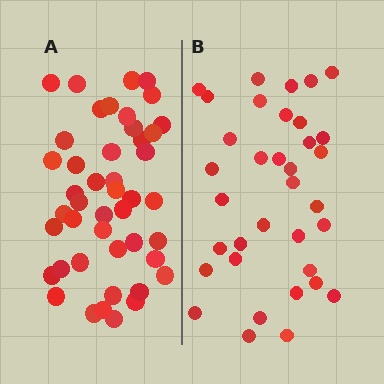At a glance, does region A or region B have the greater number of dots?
Region A (the left region) has more dots.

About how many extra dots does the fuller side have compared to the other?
Region A has roughly 10 or so more dots than region B.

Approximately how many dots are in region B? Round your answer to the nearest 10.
About 40 dots. (The exact count is 35, which rounds to 40.)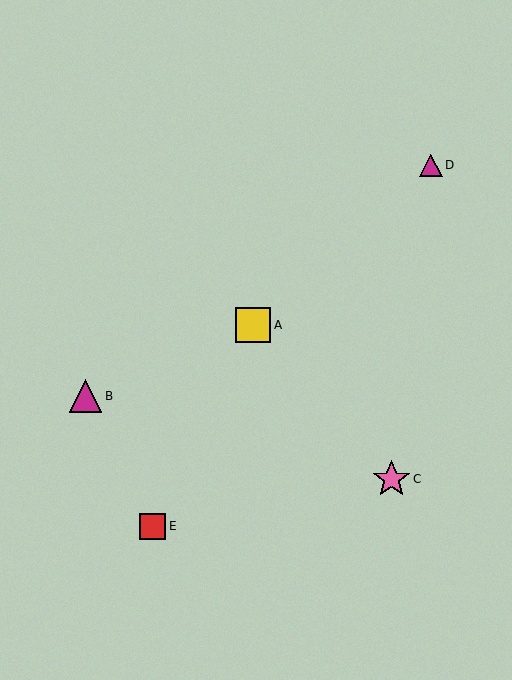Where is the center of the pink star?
The center of the pink star is at (391, 479).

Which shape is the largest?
The pink star (labeled C) is the largest.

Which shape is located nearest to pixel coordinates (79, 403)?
The magenta triangle (labeled B) at (86, 396) is nearest to that location.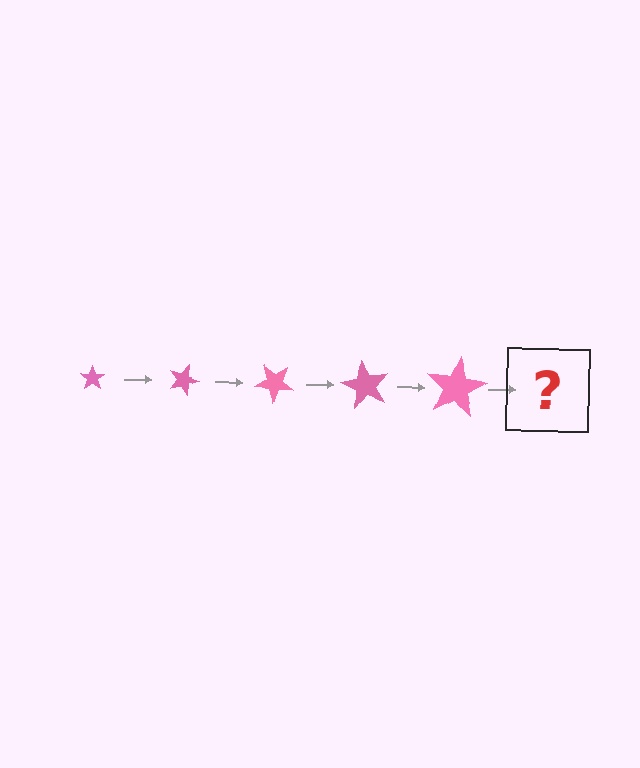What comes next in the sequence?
The next element should be a star, larger than the previous one and rotated 100 degrees from the start.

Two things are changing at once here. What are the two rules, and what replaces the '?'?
The two rules are that the star grows larger each step and it rotates 20 degrees each step. The '?' should be a star, larger than the previous one and rotated 100 degrees from the start.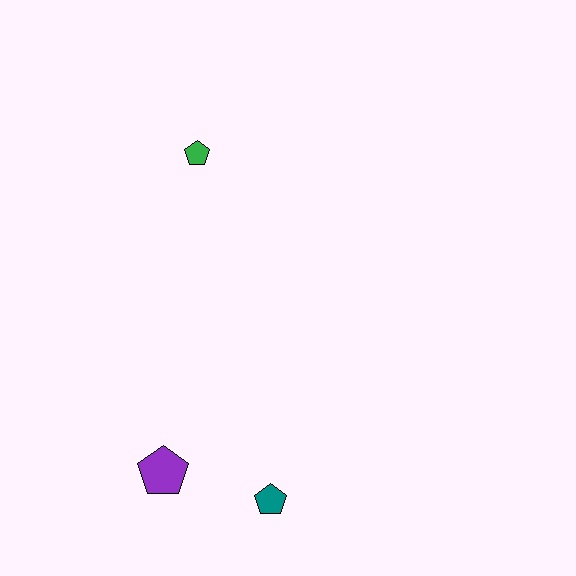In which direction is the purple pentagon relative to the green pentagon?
The purple pentagon is below the green pentagon.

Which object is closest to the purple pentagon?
The teal pentagon is closest to the purple pentagon.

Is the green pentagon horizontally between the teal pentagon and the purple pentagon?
Yes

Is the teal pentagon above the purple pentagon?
No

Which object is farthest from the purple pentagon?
The green pentagon is farthest from the purple pentagon.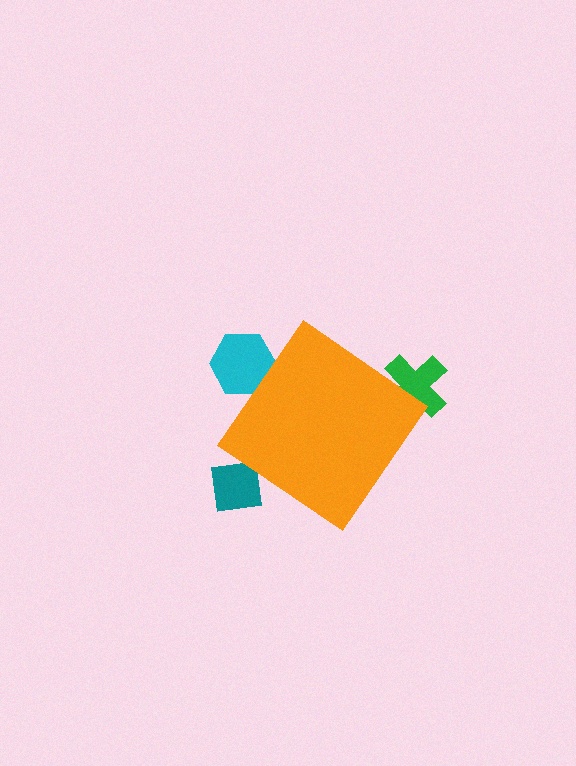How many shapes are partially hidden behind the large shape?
3 shapes are partially hidden.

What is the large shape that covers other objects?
An orange diamond.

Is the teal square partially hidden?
Yes, the teal square is partially hidden behind the orange diamond.